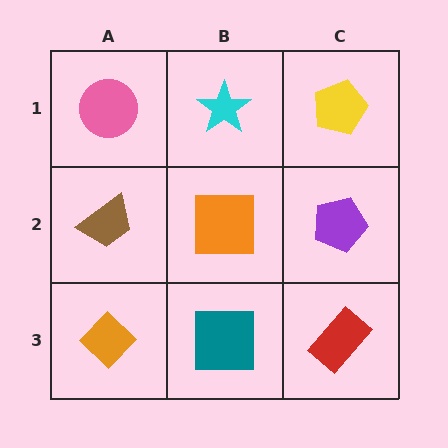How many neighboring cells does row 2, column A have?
3.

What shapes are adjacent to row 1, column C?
A purple pentagon (row 2, column C), a cyan star (row 1, column B).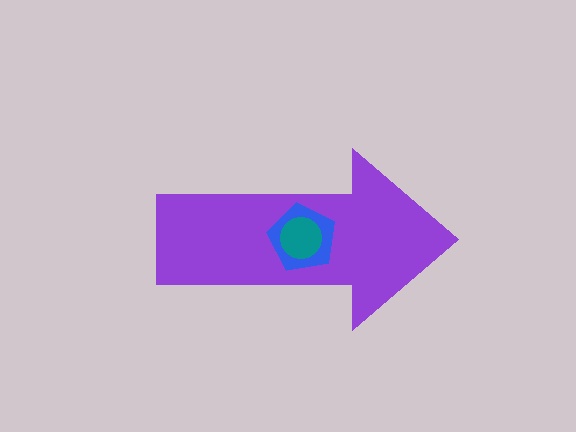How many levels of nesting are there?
3.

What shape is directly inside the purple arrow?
The blue pentagon.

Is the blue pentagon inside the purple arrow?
Yes.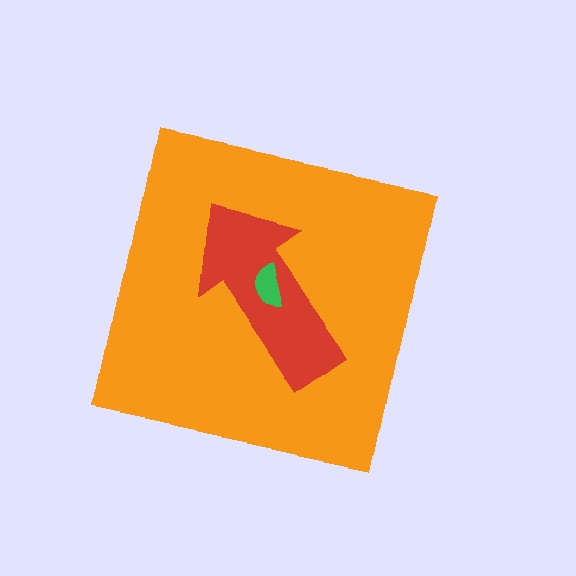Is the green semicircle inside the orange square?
Yes.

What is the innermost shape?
The green semicircle.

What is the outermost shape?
The orange square.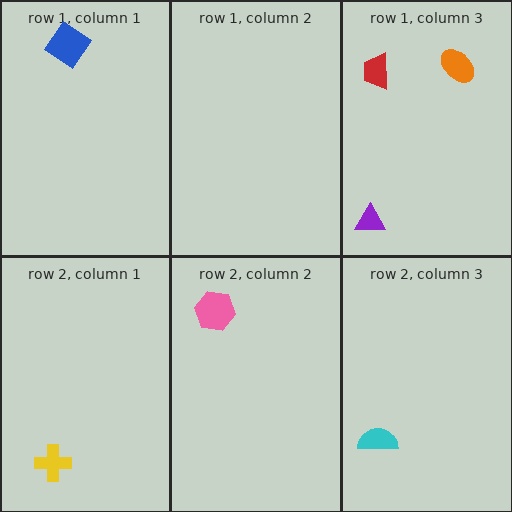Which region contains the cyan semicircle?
The row 2, column 3 region.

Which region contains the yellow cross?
The row 2, column 1 region.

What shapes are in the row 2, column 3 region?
The cyan semicircle.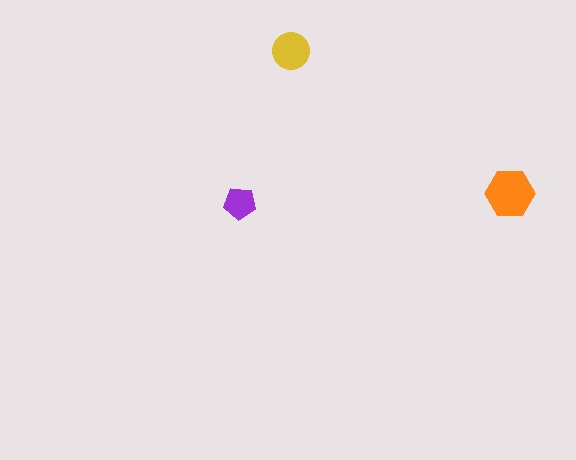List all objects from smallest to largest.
The purple pentagon, the yellow circle, the orange hexagon.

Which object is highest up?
The yellow circle is topmost.